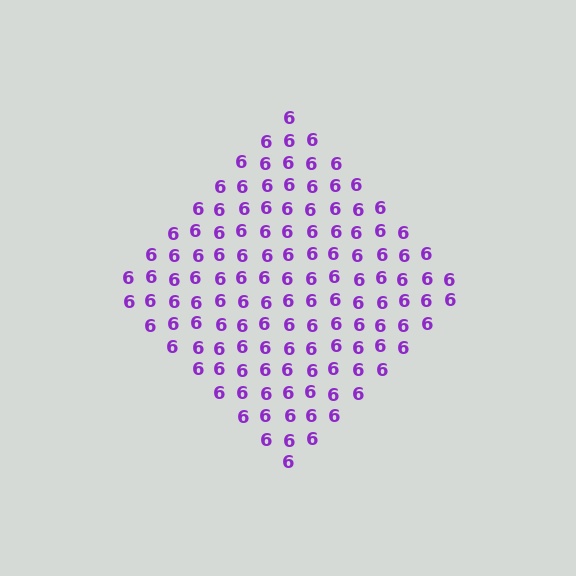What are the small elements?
The small elements are digit 6's.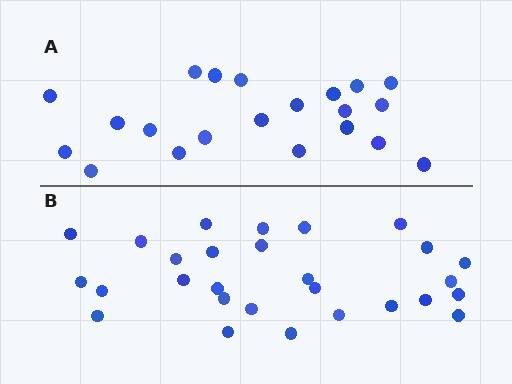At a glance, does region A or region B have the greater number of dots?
Region B (the bottom region) has more dots.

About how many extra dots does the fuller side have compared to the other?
Region B has roughly 8 or so more dots than region A.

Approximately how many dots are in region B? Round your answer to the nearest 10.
About 30 dots. (The exact count is 28, which rounds to 30.)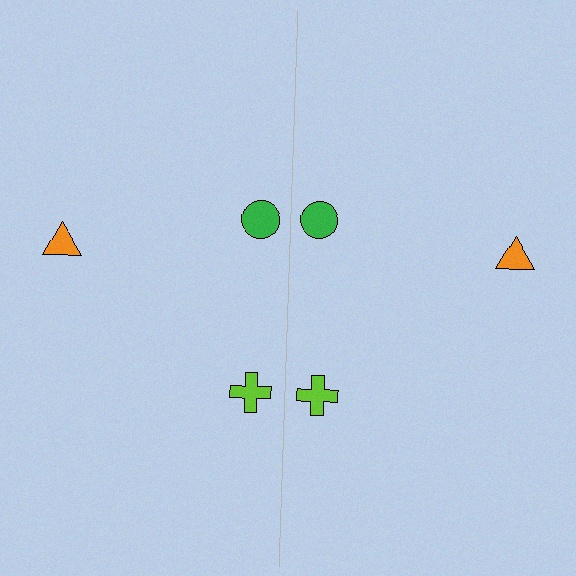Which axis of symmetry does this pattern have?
The pattern has a vertical axis of symmetry running through the center of the image.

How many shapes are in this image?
There are 6 shapes in this image.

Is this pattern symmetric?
Yes, this pattern has bilateral (reflection) symmetry.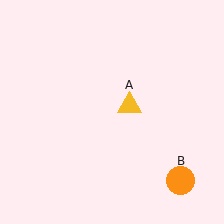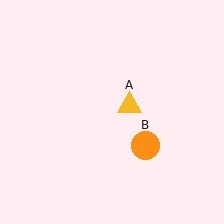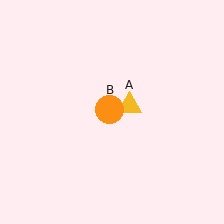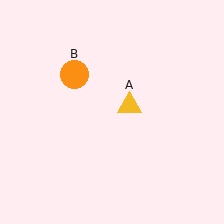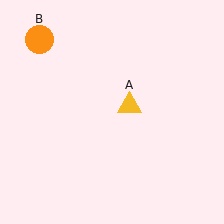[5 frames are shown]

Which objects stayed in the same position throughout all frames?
Yellow triangle (object A) remained stationary.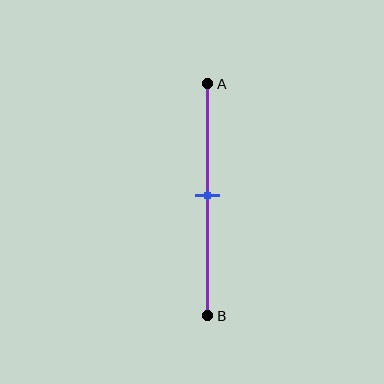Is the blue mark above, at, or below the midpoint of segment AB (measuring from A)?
The blue mark is approximately at the midpoint of segment AB.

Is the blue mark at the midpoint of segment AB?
Yes, the mark is approximately at the midpoint.